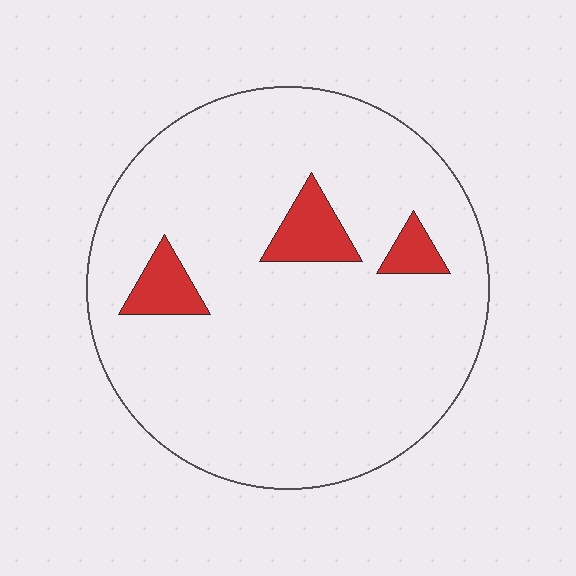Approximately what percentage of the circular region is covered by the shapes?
Approximately 10%.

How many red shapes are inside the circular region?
3.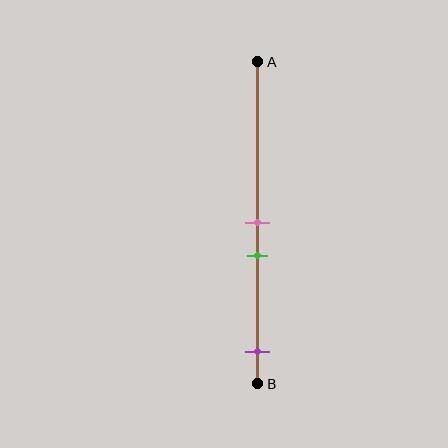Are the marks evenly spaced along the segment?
No, the marks are not evenly spaced.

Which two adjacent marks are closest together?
The pink and green marks are the closest adjacent pair.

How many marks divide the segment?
There are 3 marks dividing the segment.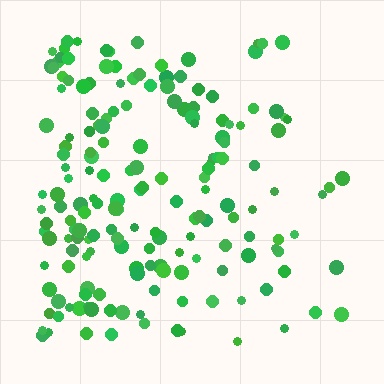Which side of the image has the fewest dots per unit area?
The right.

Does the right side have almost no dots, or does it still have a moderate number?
Still a moderate number, just noticeably fewer than the left.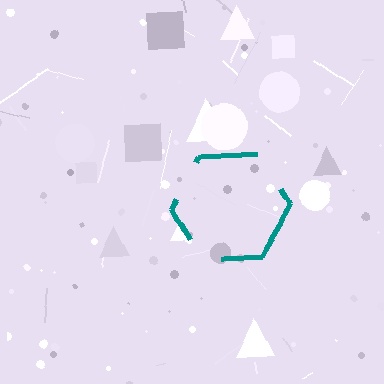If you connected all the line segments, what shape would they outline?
They would outline a hexagon.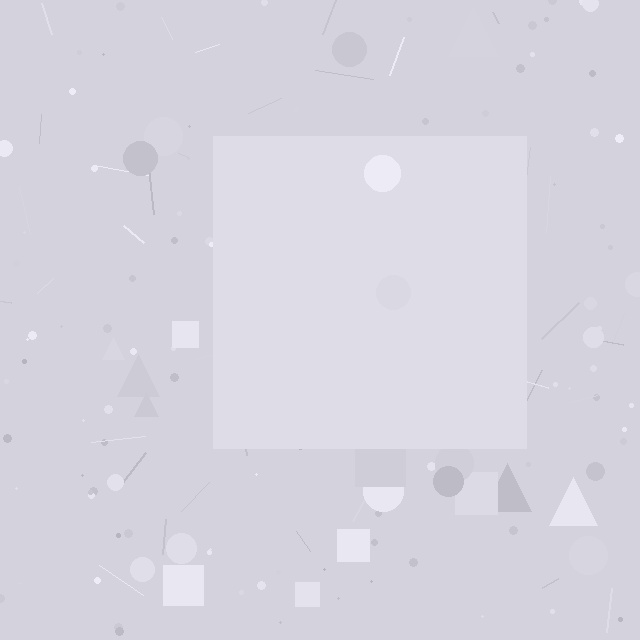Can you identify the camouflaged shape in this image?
The camouflaged shape is a square.